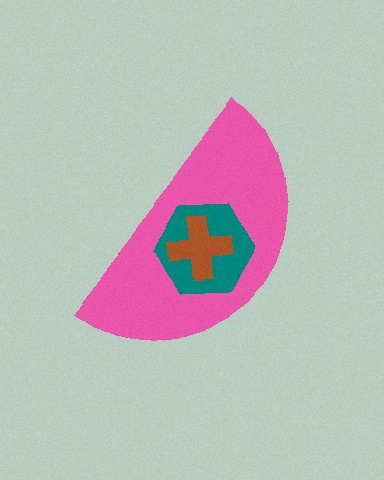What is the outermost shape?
The pink semicircle.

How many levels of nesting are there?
3.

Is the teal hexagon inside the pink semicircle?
Yes.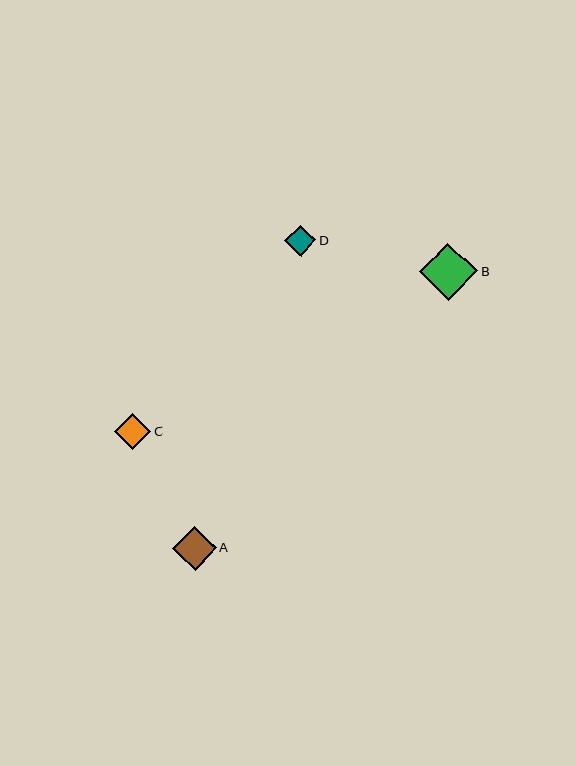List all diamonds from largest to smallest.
From largest to smallest: B, A, C, D.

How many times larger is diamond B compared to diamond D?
Diamond B is approximately 1.9 times the size of diamond D.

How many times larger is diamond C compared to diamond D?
Diamond C is approximately 1.2 times the size of diamond D.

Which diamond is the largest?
Diamond B is the largest with a size of approximately 58 pixels.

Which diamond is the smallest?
Diamond D is the smallest with a size of approximately 31 pixels.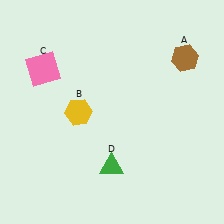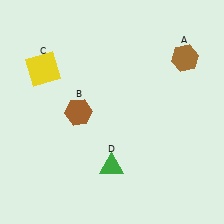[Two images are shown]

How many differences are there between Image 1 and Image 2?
There are 2 differences between the two images.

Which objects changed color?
B changed from yellow to brown. C changed from pink to yellow.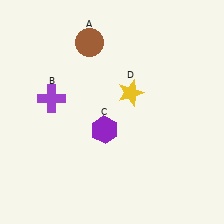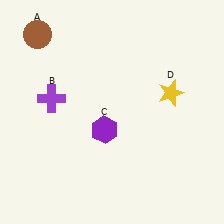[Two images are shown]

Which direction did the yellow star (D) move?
The yellow star (D) moved right.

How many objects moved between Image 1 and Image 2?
2 objects moved between the two images.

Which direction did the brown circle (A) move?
The brown circle (A) moved left.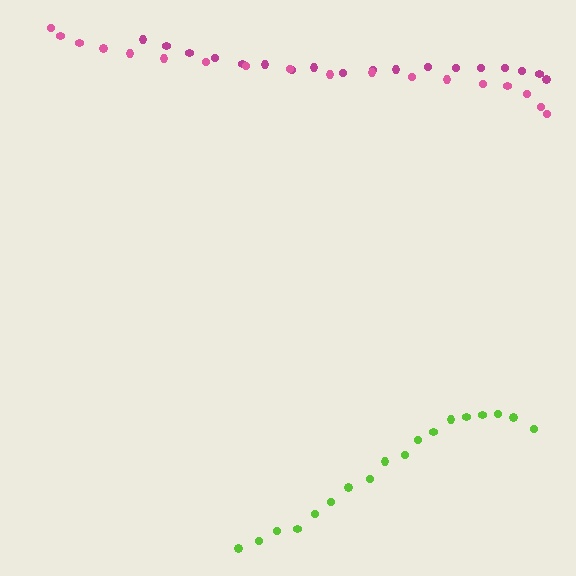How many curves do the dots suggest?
There are 3 distinct paths.